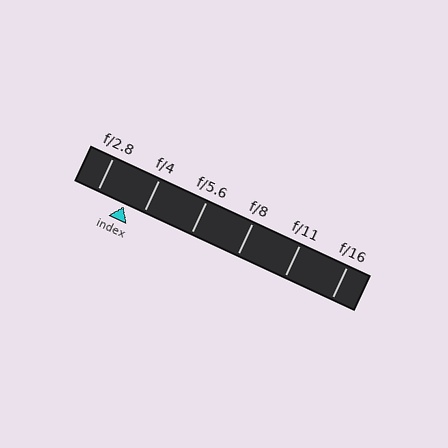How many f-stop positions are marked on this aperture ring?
There are 6 f-stop positions marked.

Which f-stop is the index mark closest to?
The index mark is closest to f/4.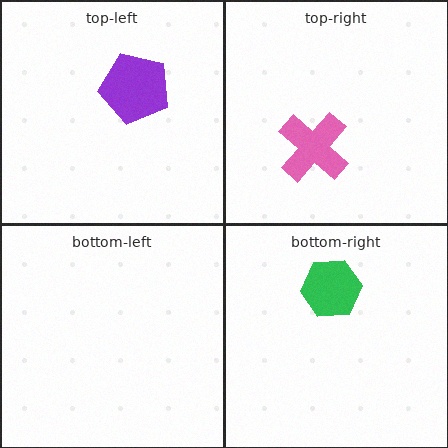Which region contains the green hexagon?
The bottom-right region.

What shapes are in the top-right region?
The pink cross.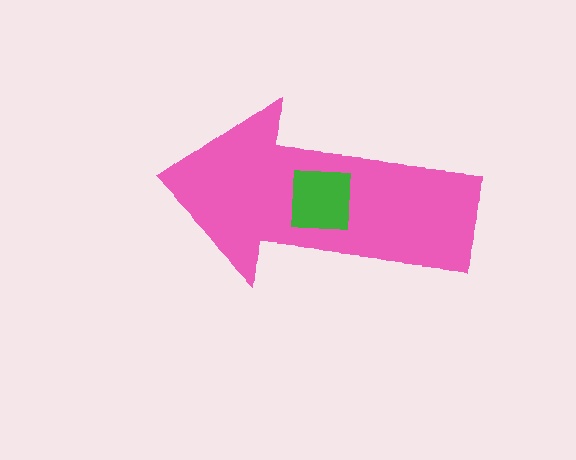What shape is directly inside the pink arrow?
The green square.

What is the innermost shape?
The green square.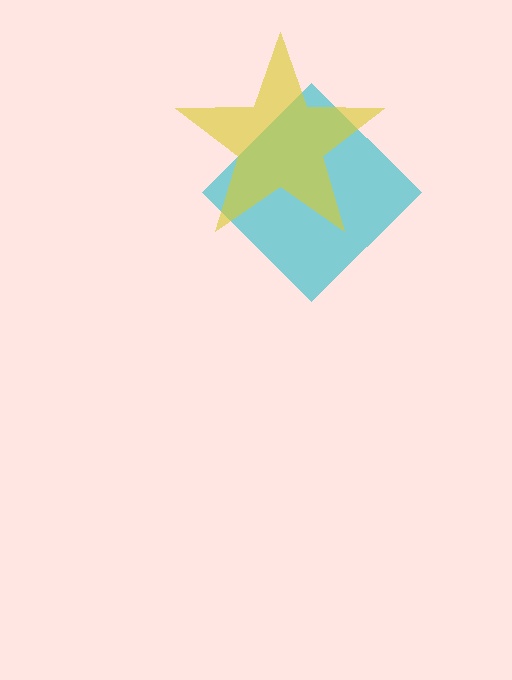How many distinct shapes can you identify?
There are 2 distinct shapes: a cyan diamond, a yellow star.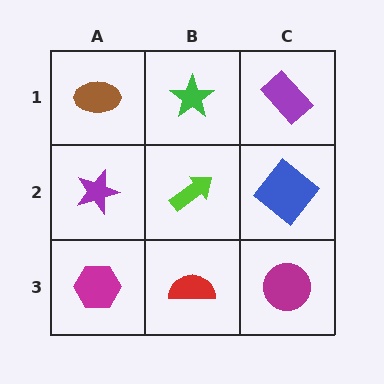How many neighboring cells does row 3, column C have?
2.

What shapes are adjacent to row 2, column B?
A green star (row 1, column B), a red semicircle (row 3, column B), a purple star (row 2, column A), a blue diamond (row 2, column C).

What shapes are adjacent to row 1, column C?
A blue diamond (row 2, column C), a green star (row 1, column B).